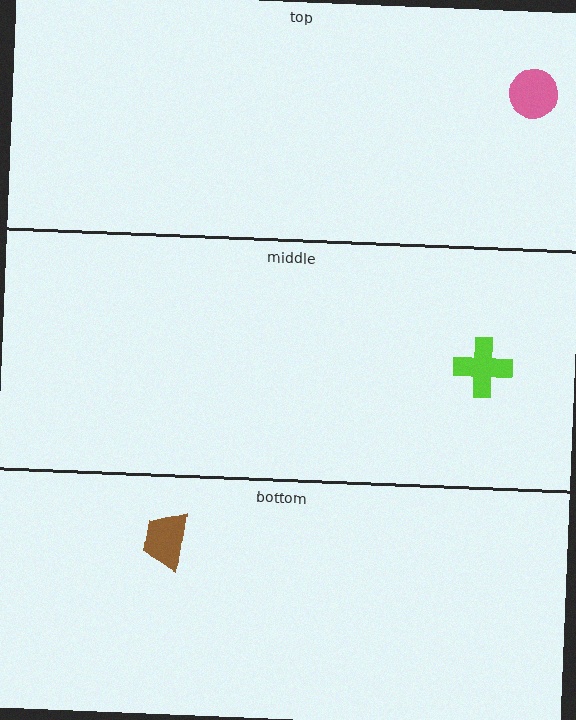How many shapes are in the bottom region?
1.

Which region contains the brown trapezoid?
The bottom region.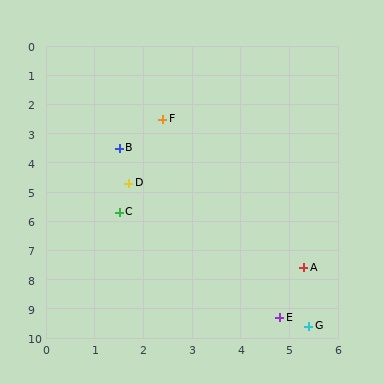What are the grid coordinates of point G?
Point G is at approximately (5.4, 9.6).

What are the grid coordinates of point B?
Point B is at approximately (1.5, 3.5).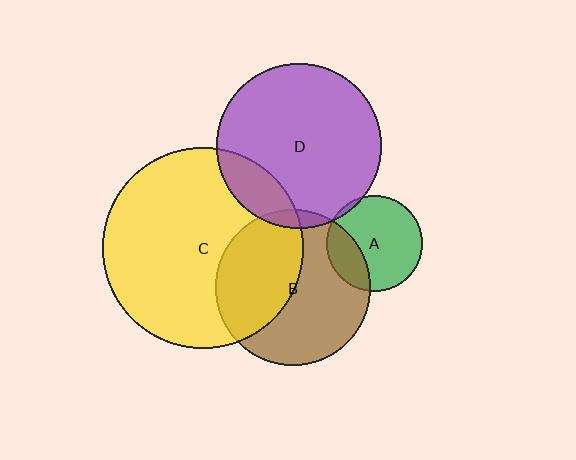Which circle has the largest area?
Circle C (yellow).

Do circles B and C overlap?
Yes.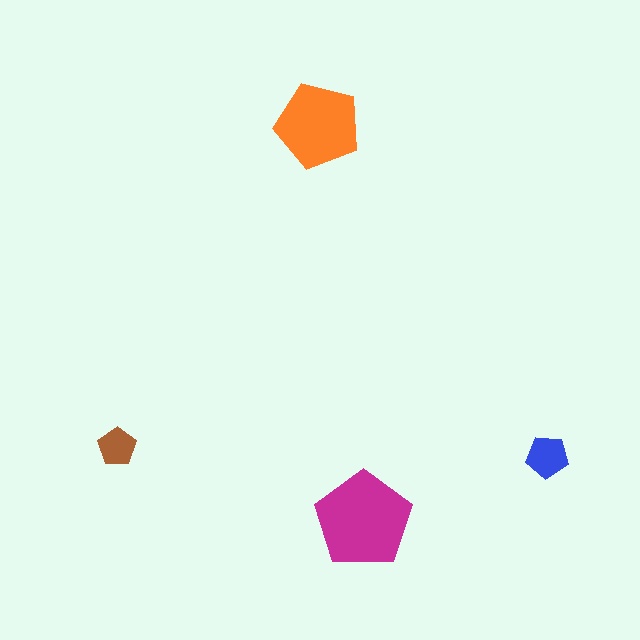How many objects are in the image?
There are 4 objects in the image.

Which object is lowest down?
The magenta pentagon is bottommost.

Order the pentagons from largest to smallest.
the magenta one, the orange one, the blue one, the brown one.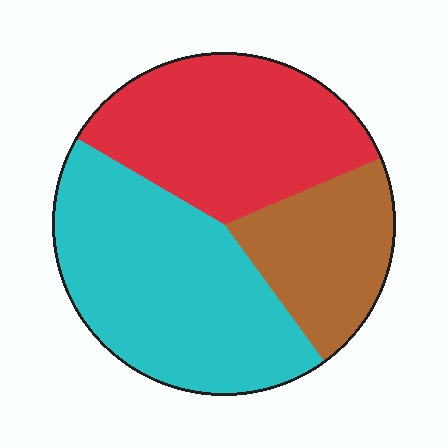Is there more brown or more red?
Red.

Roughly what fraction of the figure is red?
Red takes up between a quarter and a half of the figure.